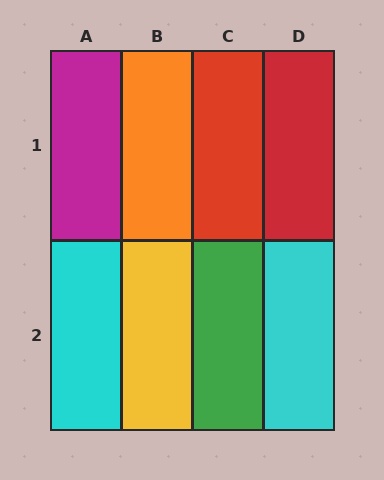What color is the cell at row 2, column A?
Cyan.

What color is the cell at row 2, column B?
Yellow.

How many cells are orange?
1 cell is orange.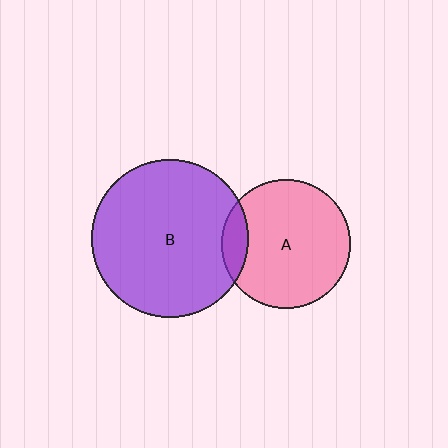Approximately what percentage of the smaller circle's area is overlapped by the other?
Approximately 10%.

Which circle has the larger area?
Circle B (purple).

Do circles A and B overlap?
Yes.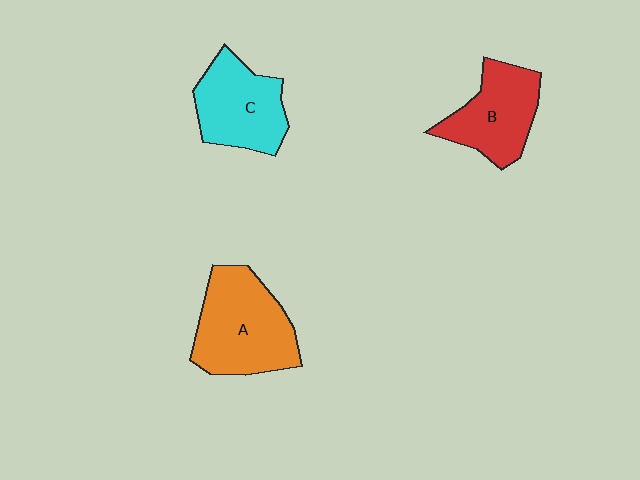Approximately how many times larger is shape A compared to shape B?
Approximately 1.3 times.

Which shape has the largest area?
Shape A (orange).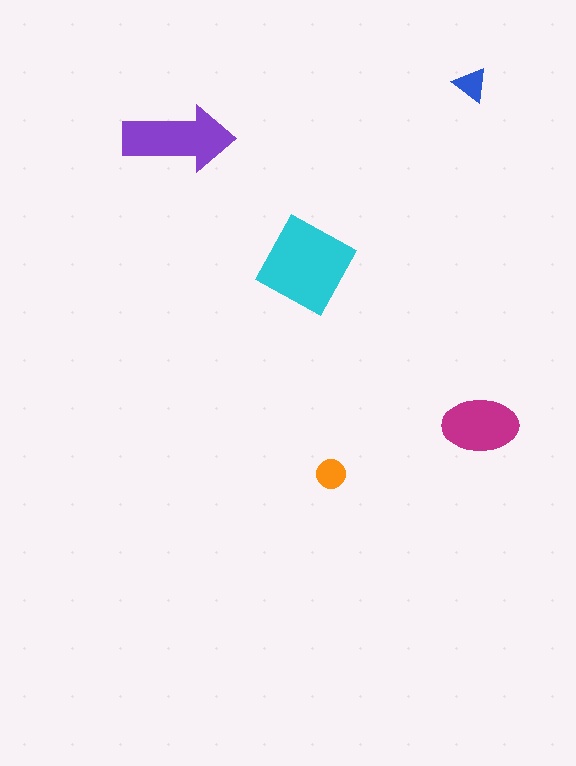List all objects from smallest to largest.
The blue triangle, the orange circle, the magenta ellipse, the purple arrow, the cyan diamond.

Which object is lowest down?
The orange circle is bottommost.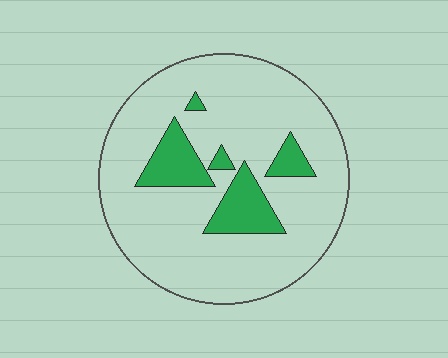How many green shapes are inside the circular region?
5.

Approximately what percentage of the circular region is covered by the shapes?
Approximately 15%.